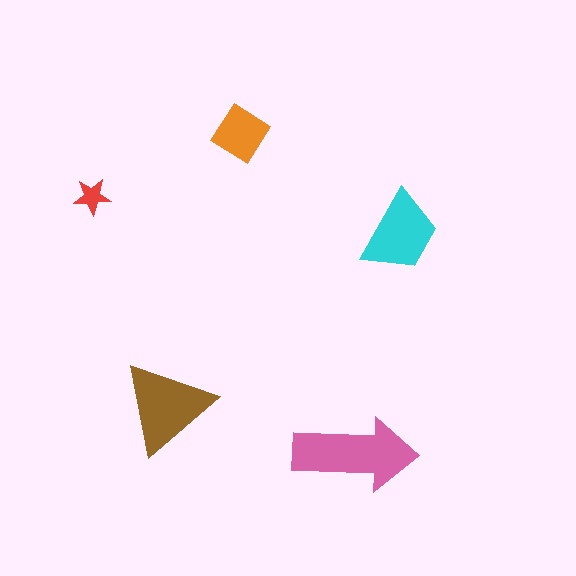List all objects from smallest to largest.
The red star, the orange diamond, the cyan trapezoid, the brown triangle, the pink arrow.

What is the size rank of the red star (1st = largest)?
5th.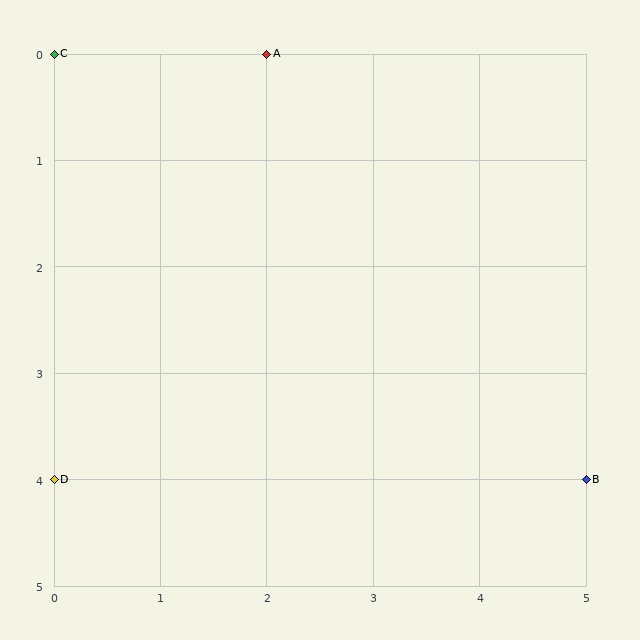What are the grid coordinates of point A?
Point A is at grid coordinates (2, 0).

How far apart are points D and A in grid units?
Points D and A are 2 columns and 4 rows apart (about 4.5 grid units diagonally).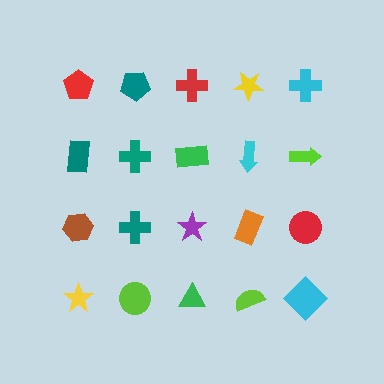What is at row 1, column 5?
A cyan cross.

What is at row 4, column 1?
A yellow star.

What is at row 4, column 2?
A lime circle.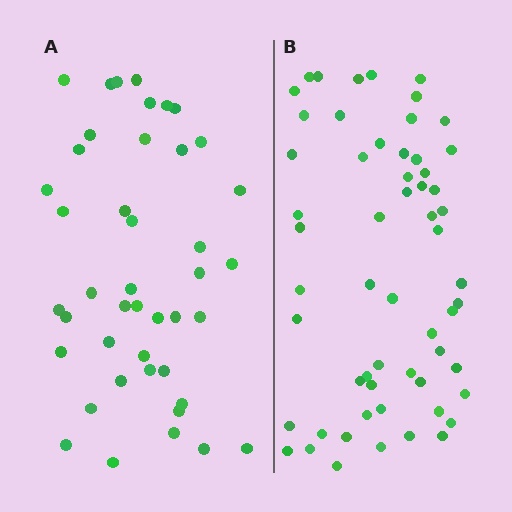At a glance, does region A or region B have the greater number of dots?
Region B (the right region) has more dots.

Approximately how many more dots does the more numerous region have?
Region B has approximately 15 more dots than region A.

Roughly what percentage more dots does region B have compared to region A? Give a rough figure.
About 35% more.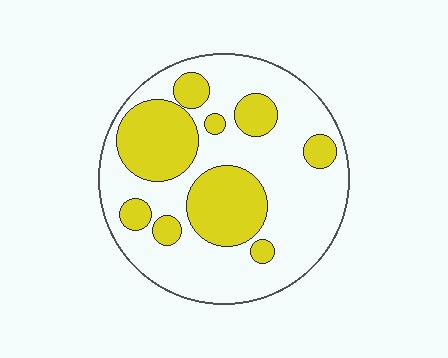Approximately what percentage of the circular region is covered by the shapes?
Approximately 35%.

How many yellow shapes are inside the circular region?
9.